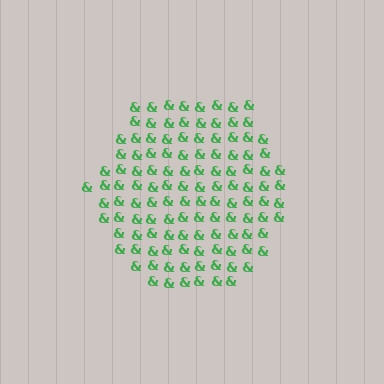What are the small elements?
The small elements are ampersands.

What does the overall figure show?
The overall figure shows a hexagon.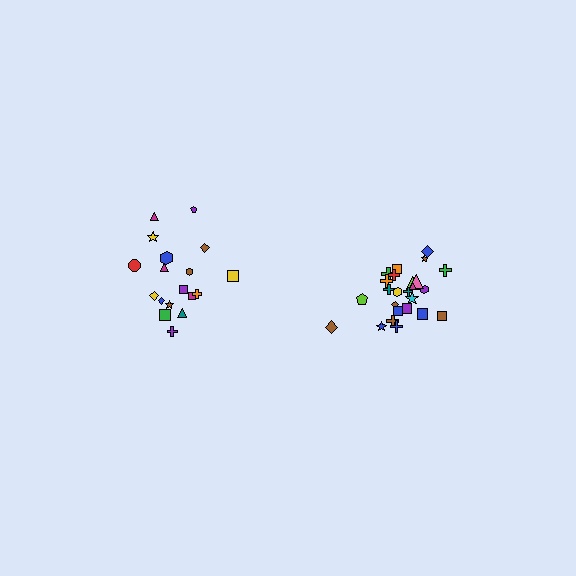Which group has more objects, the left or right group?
The right group.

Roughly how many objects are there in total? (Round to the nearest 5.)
Roughly 45 objects in total.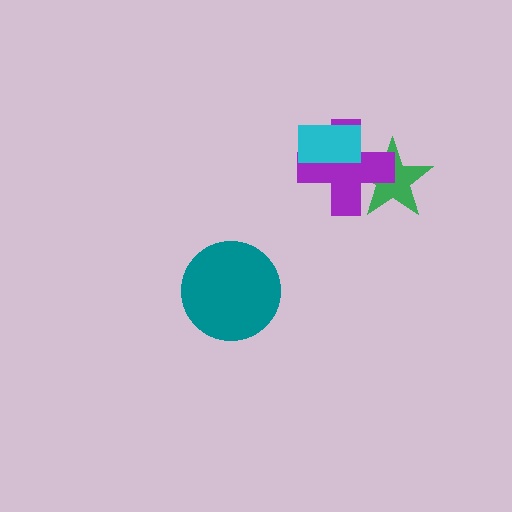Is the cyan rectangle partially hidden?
No, no other shape covers it.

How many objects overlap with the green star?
1 object overlaps with the green star.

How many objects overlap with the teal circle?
0 objects overlap with the teal circle.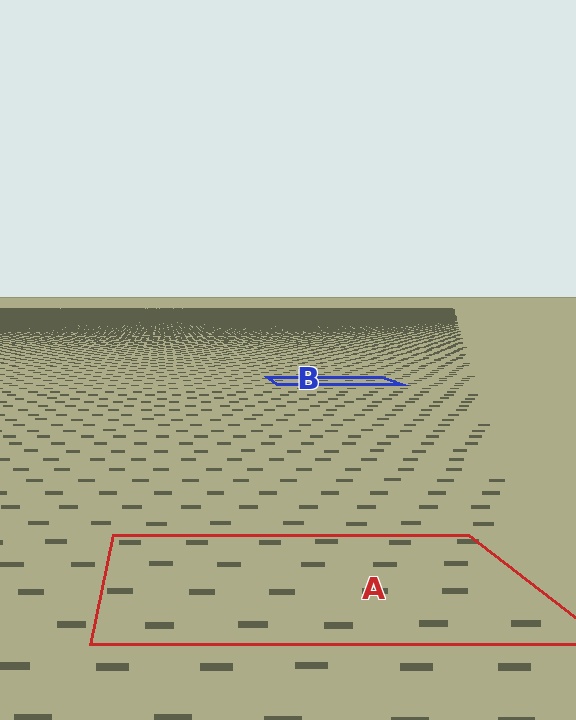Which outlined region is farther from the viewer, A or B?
Region B is farther from the viewer — the texture elements inside it appear smaller and more densely packed.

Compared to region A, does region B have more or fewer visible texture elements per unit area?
Region B has more texture elements per unit area — they are packed more densely because it is farther away.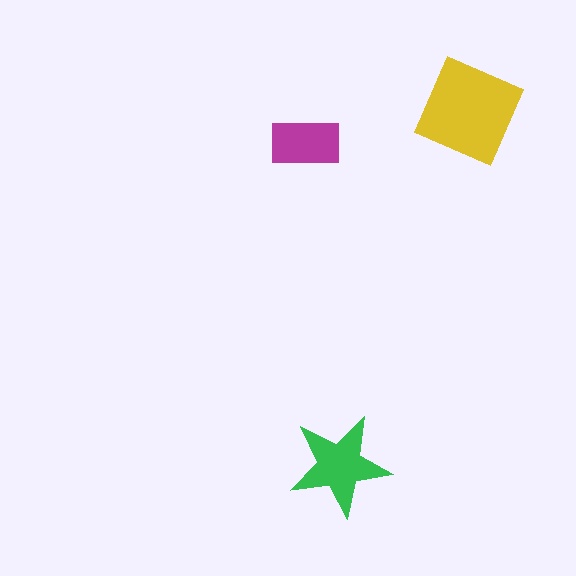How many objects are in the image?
There are 3 objects in the image.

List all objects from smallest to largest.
The magenta rectangle, the green star, the yellow diamond.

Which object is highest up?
The yellow diamond is topmost.